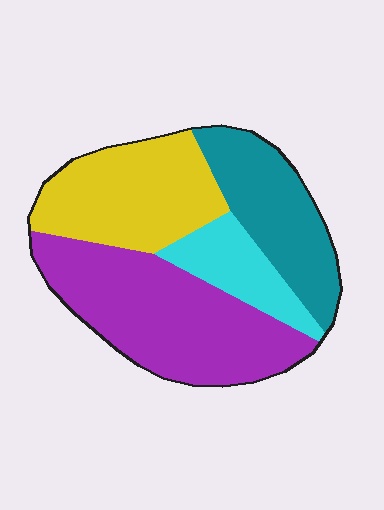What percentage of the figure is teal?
Teal covers 22% of the figure.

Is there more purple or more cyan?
Purple.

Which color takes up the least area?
Cyan, at roughly 15%.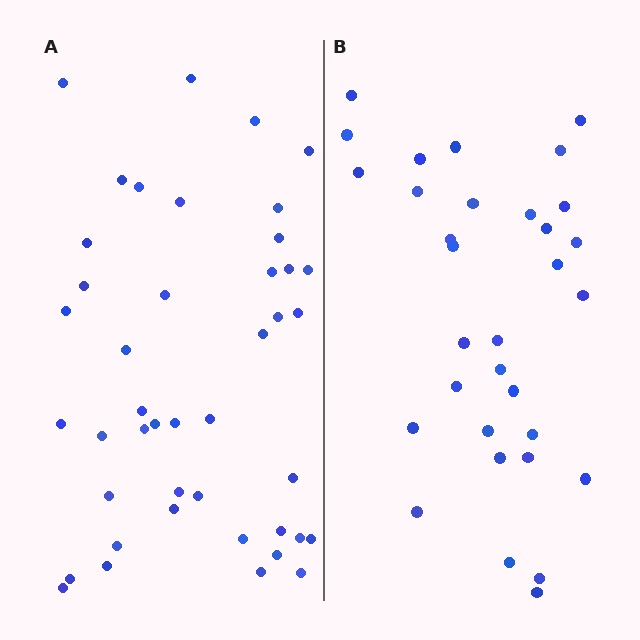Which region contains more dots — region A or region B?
Region A (the left region) has more dots.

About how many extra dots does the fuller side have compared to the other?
Region A has roughly 12 or so more dots than region B.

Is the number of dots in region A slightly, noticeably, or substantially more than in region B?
Region A has noticeably more, but not dramatically so. The ratio is roughly 1.3 to 1.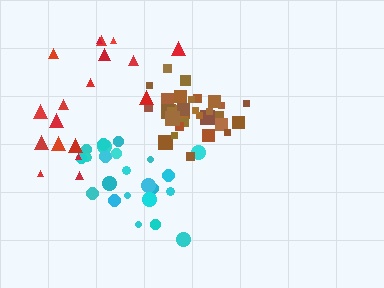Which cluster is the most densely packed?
Brown.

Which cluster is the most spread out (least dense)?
Red.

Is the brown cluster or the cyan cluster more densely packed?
Brown.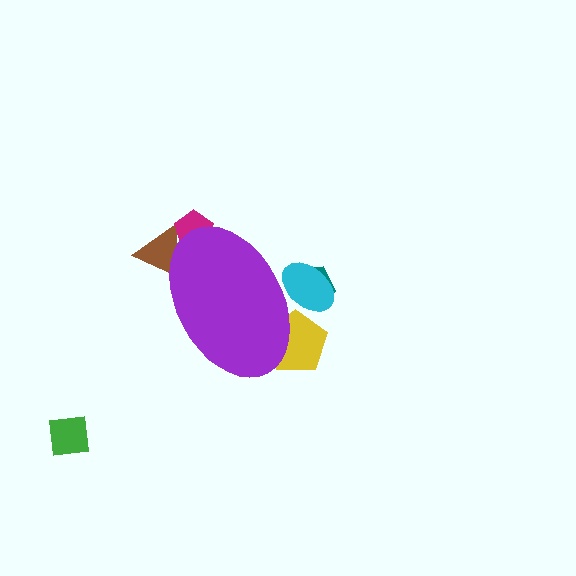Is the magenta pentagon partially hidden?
Yes, the magenta pentagon is partially hidden behind the purple ellipse.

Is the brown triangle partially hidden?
Yes, the brown triangle is partially hidden behind the purple ellipse.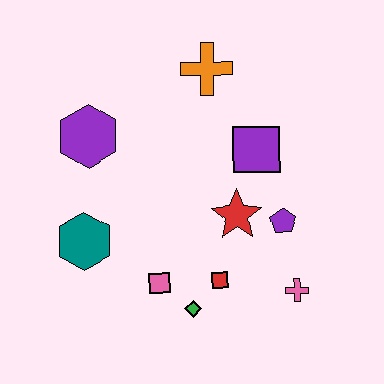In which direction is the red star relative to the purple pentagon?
The red star is to the left of the purple pentagon.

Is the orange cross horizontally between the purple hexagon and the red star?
Yes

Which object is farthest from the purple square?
The teal hexagon is farthest from the purple square.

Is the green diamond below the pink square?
Yes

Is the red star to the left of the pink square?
No